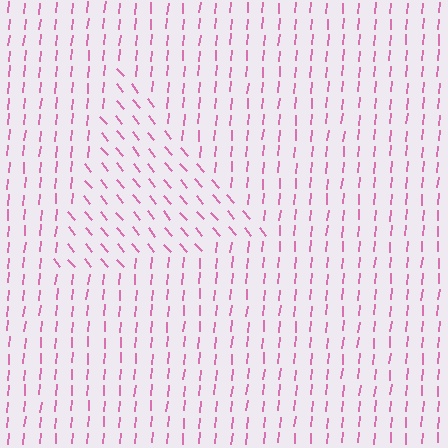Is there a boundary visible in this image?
Yes, there is a texture boundary formed by a change in line orientation.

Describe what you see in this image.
The image is filled with small pink line segments. A triangle region in the image has lines oriented differently from the surrounding lines, creating a visible texture boundary.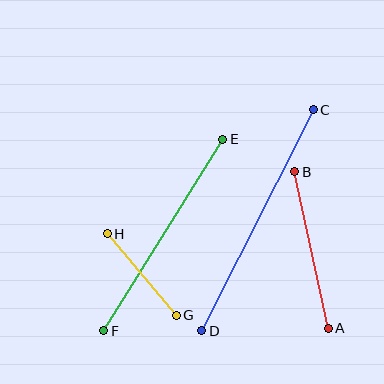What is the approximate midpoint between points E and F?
The midpoint is at approximately (163, 235) pixels.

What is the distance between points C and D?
The distance is approximately 247 pixels.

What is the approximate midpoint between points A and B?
The midpoint is at approximately (311, 250) pixels.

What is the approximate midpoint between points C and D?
The midpoint is at approximately (258, 220) pixels.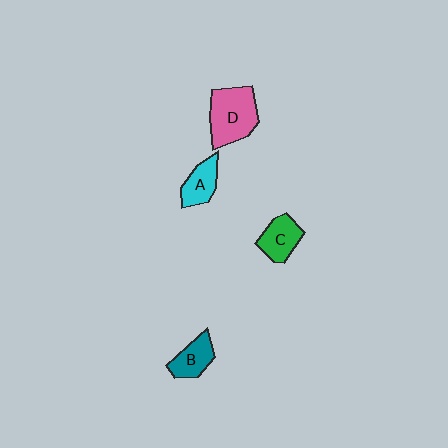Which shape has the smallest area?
Shape A (cyan).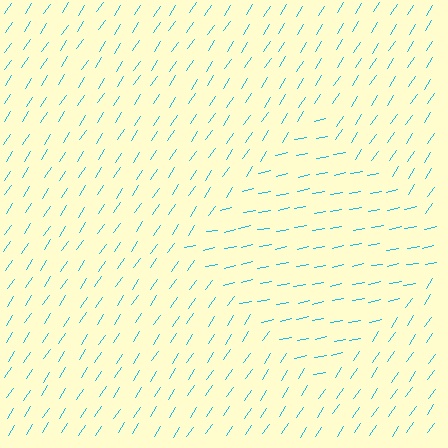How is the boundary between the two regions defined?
The boundary is defined purely by a change in line orientation (approximately 45 degrees difference). All lines are the same color and thickness.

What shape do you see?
I see a diamond.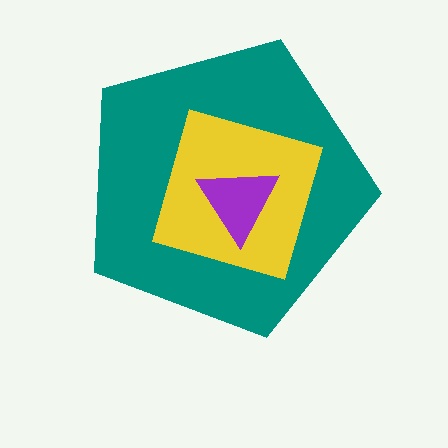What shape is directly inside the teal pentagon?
The yellow square.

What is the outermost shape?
The teal pentagon.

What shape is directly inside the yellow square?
The purple triangle.